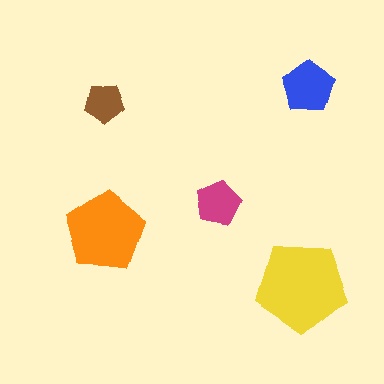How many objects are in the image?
There are 5 objects in the image.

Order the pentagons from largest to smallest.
the yellow one, the orange one, the blue one, the magenta one, the brown one.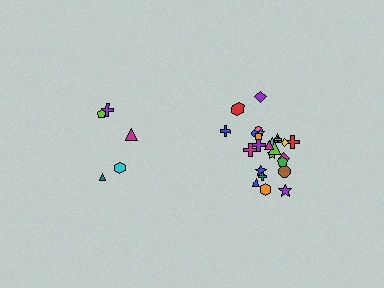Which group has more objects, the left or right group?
The right group.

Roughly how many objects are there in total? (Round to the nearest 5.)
Roughly 30 objects in total.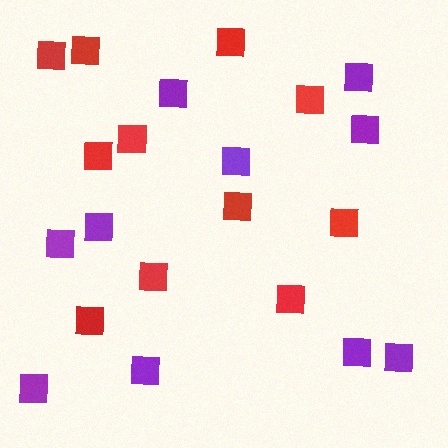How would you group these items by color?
There are 2 groups: one group of purple squares (10) and one group of red squares (11).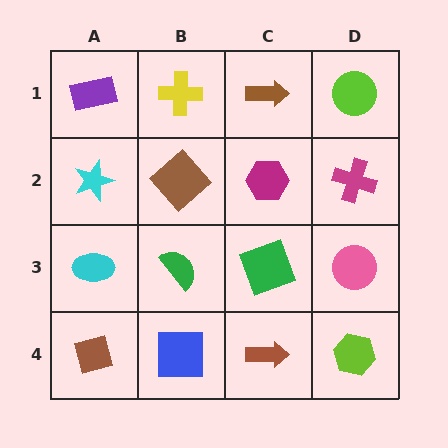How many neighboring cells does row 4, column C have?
3.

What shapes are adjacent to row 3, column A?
A cyan star (row 2, column A), a brown square (row 4, column A), a green semicircle (row 3, column B).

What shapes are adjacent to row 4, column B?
A green semicircle (row 3, column B), a brown square (row 4, column A), a brown arrow (row 4, column C).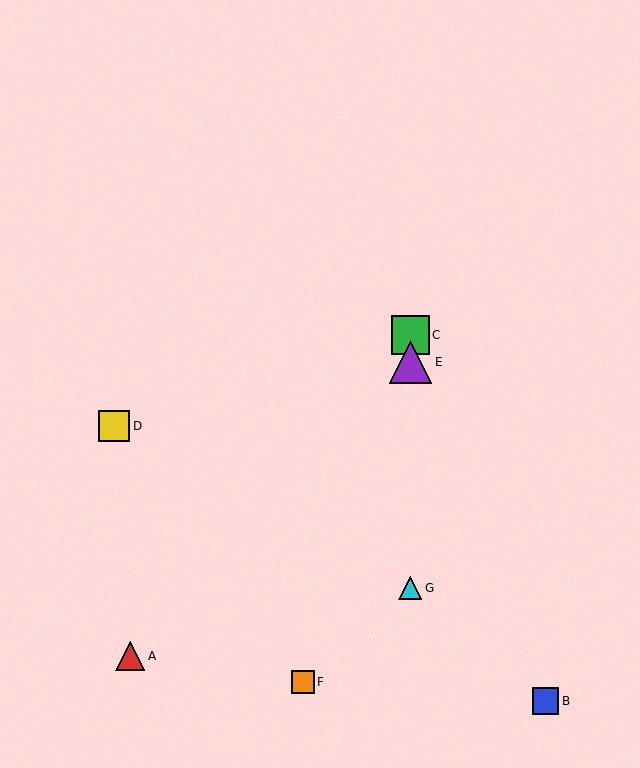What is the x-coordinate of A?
Object A is at x≈130.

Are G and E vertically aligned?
Yes, both are at x≈410.